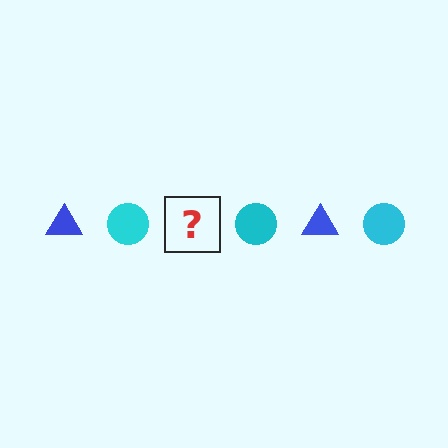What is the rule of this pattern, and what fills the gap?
The rule is that the pattern alternates between blue triangle and cyan circle. The gap should be filled with a blue triangle.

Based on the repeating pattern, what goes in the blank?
The blank should be a blue triangle.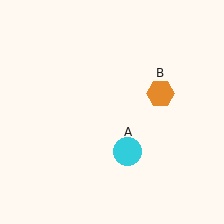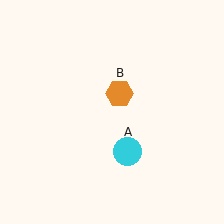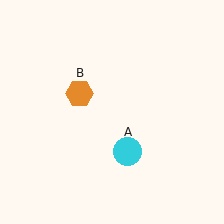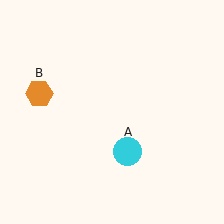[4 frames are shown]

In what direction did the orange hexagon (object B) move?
The orange hexagon (object B) moved left.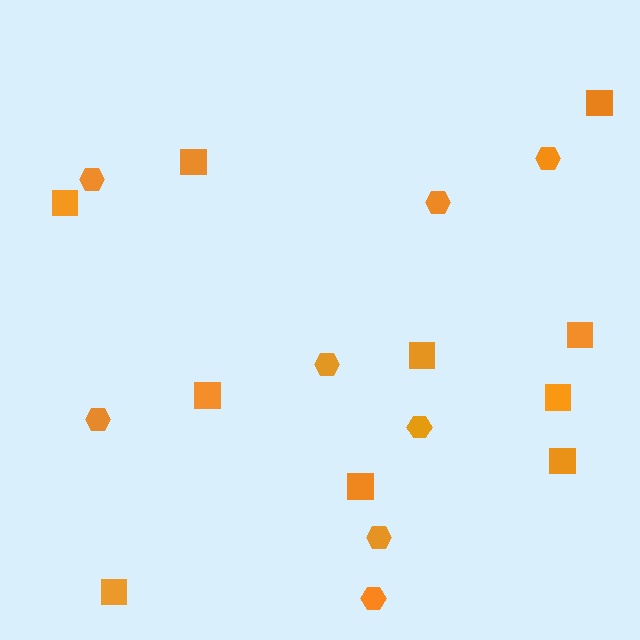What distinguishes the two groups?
There are 2 groups: one group of squares (10) and one group of hexagons (8).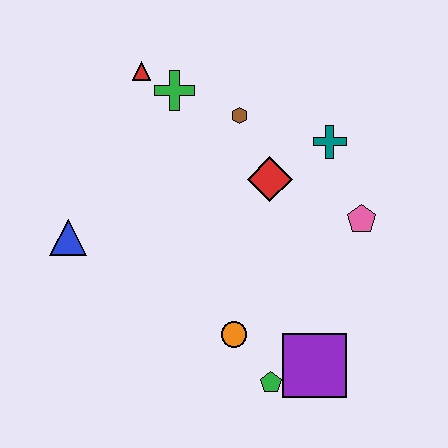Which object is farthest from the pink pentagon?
The blue triangle is farthest from the pink pentagon.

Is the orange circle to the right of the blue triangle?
Yes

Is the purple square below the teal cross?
Yes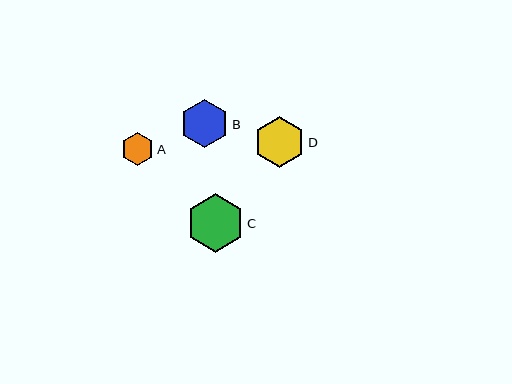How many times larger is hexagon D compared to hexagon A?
Hexagon D is approximately 1.5 times the size of hexagon A.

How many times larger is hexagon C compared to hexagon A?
Hexagon C is approximately 1.8 times the size of hexagon A.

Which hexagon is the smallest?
Hexagon A is the smallest with a size of approximately 33 pixels.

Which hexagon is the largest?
Hexagon C is the largest with a size of approximately 58 pixels.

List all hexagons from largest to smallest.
From largest to smallest: C, D, B, A.